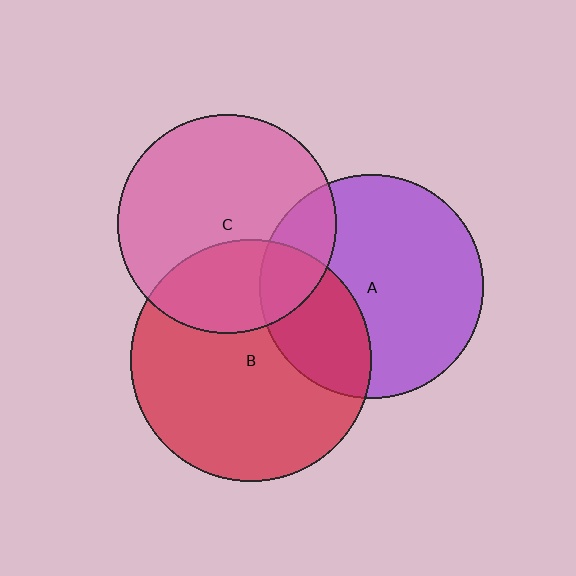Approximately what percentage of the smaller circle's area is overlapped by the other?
Approximately 30%.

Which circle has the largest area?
Circle B (red).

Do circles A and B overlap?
Yes.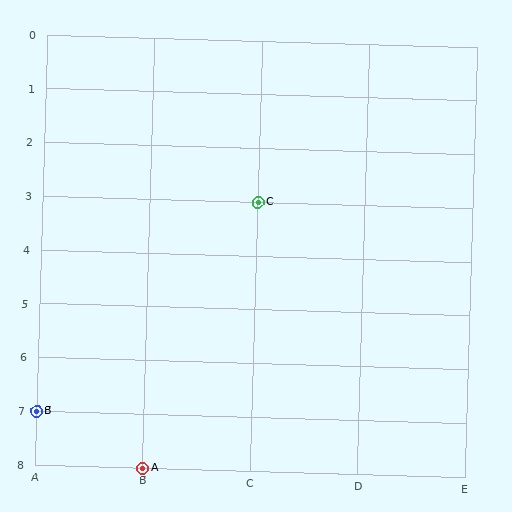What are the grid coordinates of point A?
Point A is at grid coordinates (B, 8).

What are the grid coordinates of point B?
Point B is at grid coordinates (A, 7).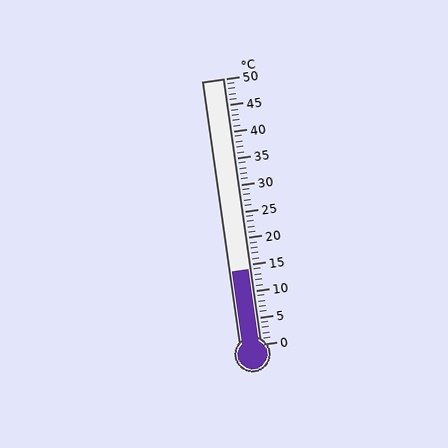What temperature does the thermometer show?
The thermometer shows approximately 14°C.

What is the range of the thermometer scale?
The thermometer scale ranges from 0°C to 50°C.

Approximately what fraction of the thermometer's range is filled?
The thermometer is filled to approximately 30% of its range.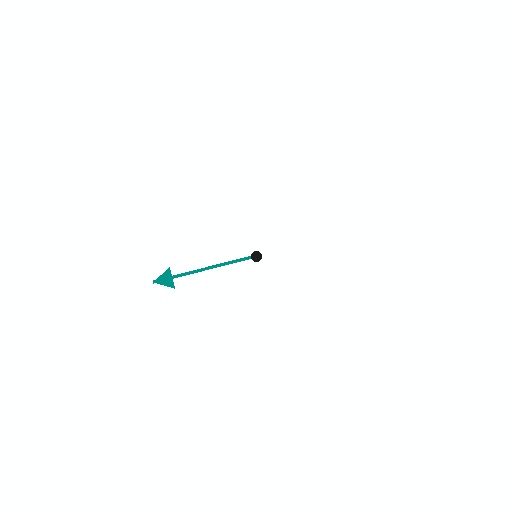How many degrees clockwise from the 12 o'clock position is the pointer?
Approximately 255 degrees.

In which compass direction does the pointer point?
West.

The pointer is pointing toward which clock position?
Roughly 9 o'clock.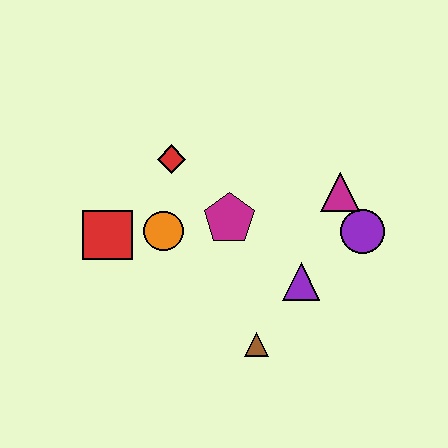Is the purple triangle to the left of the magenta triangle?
Yes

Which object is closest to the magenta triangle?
The purple circle is closest to the magenta triangle.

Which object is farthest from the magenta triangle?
The red square is farthest from the magenta triangle.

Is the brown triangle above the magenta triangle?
No